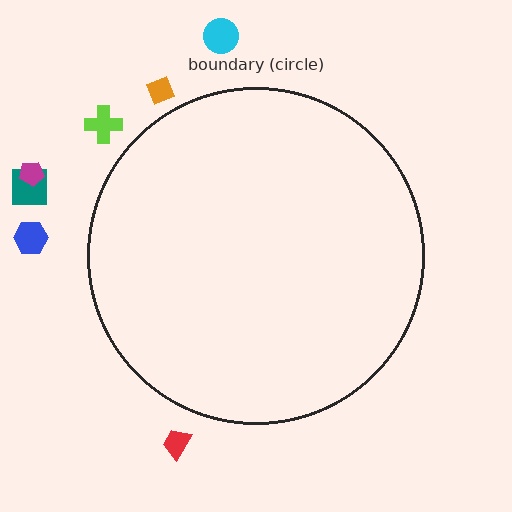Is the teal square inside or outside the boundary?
Outside.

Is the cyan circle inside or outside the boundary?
Outside.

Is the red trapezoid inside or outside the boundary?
Outside.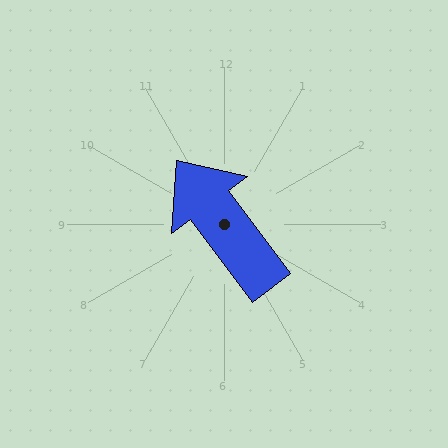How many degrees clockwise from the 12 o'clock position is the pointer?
Approximately 323 degrees.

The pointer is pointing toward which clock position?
Roughly 11 o'clock.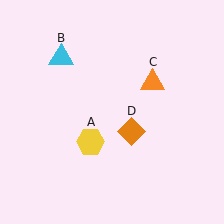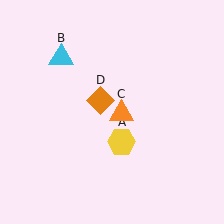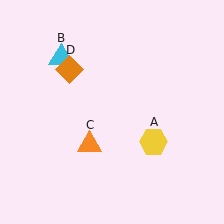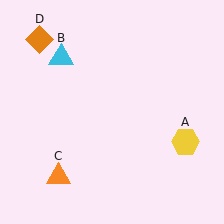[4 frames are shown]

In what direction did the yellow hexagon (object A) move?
The yellow hexagon (object A) moved right.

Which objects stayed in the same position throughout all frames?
Cyan triangle (object B) remained stationary.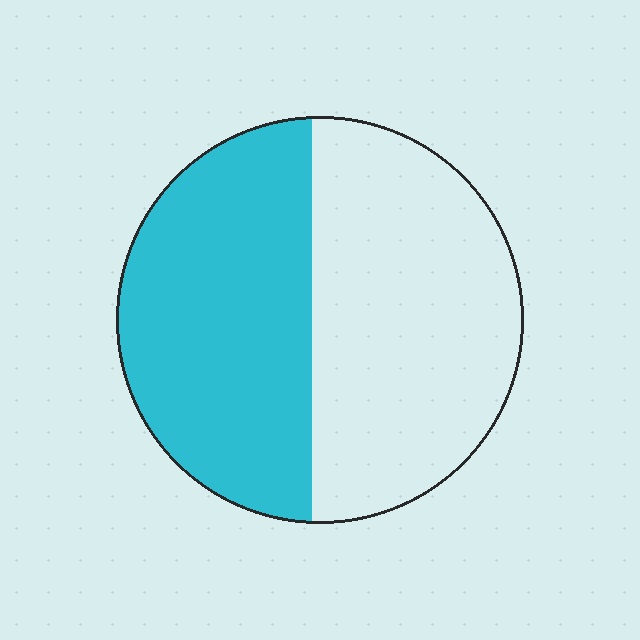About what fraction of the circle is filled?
About one half (1/2).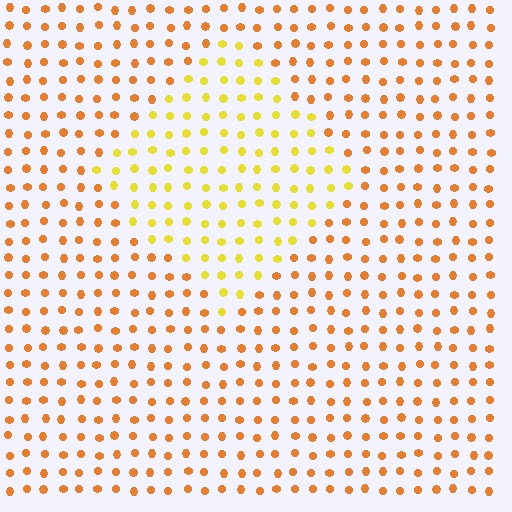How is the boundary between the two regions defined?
The boundary is defined purely by a slight shift in hue (about 31 degrees). Spacing, size, and orientation are identical on both sides.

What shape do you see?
I see a diamond.